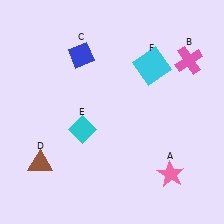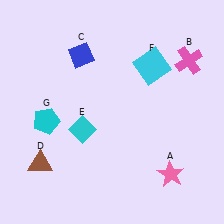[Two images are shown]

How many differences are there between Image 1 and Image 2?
There is 1 difference between the two images.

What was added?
A cyan pentagon (G) was added in Image 2.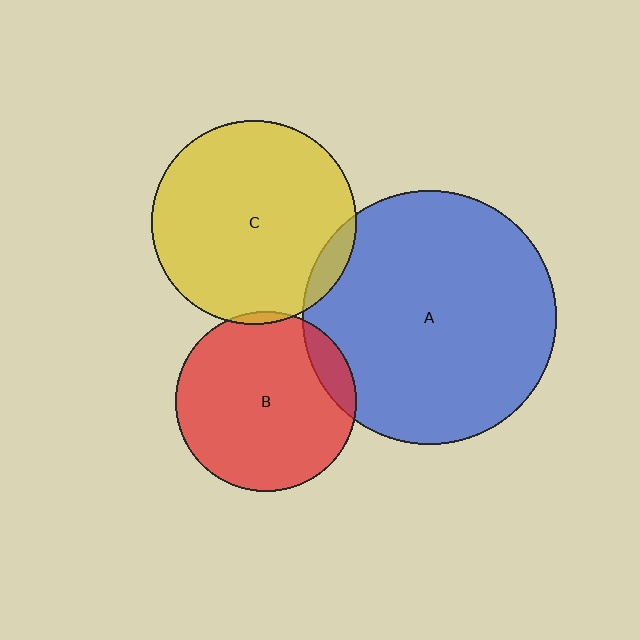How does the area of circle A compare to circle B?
Approximately 2.0 times.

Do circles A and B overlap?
Yes.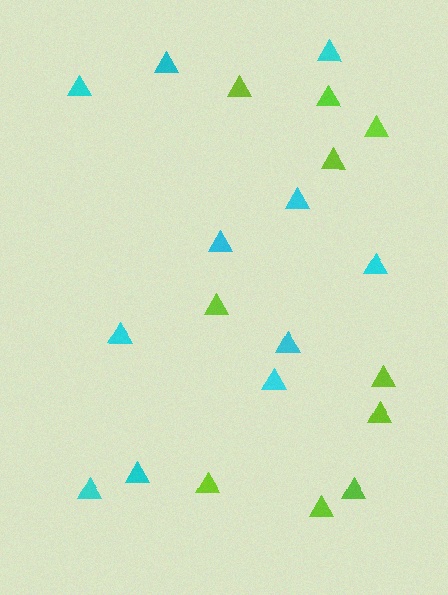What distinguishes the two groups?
There are 2 groups: one group of lime triangles (10) and one group of cyan triangles (11).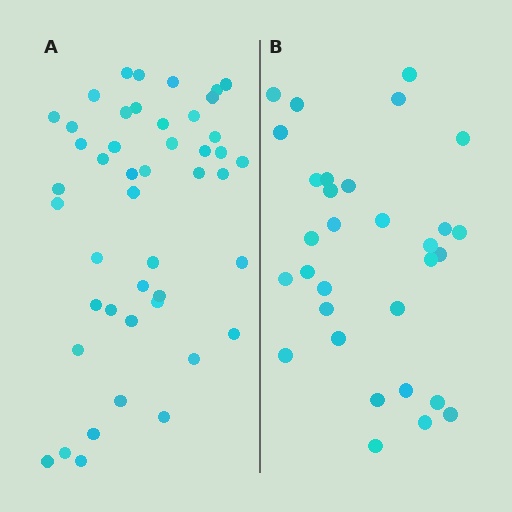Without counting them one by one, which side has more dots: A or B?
Region A (the left region) has more dots.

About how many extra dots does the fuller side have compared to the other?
Region A has approximately 15 more dots than region B.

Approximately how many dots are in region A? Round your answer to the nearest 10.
About 50 dots. (The exact count is 46, which rounds to 50.)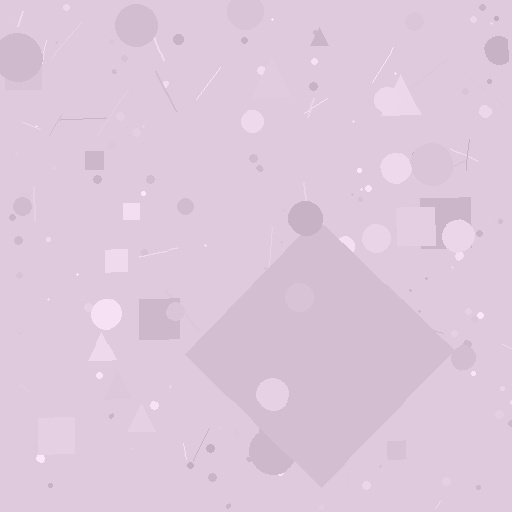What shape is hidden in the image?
A diamond is hidden in the image.